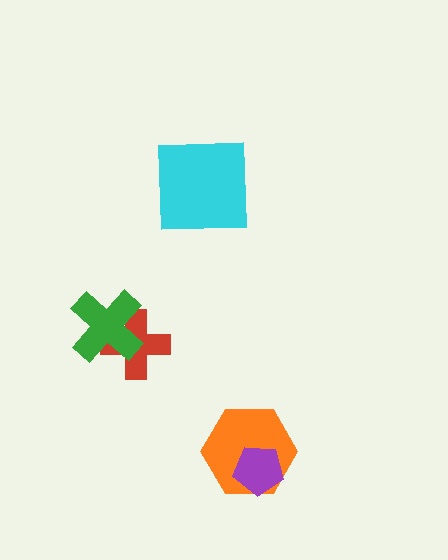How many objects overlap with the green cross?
1 object overlaps with the green cross.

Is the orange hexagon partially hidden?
Yes, it is partially covered by another shape.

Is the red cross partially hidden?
Yes, it is partially covered by another shape.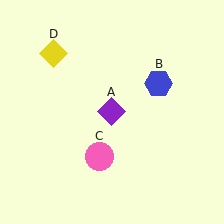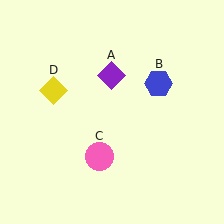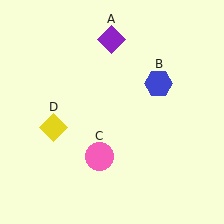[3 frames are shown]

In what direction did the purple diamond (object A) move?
The purple diamond (object A) moved up.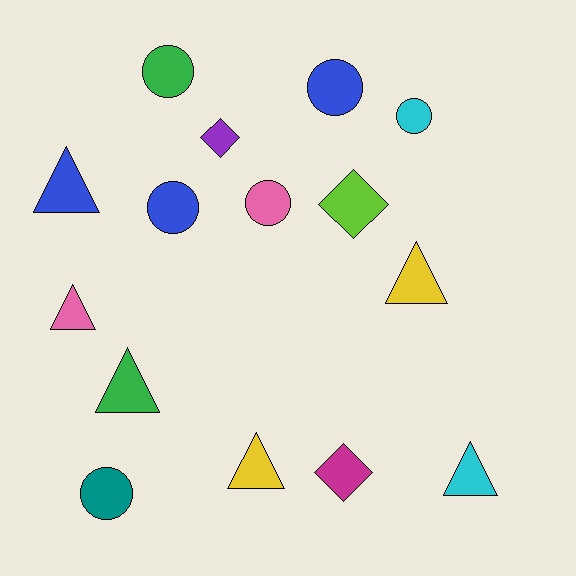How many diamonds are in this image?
There are 3 diamonds.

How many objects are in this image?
There are 15 objects.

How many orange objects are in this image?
There are no orange objects.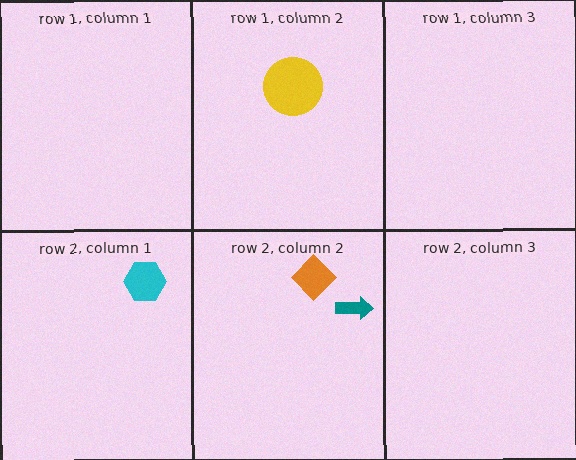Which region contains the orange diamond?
The row 2, column 2 region.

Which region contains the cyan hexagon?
The row 2, column 1 region.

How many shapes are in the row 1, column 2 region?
1.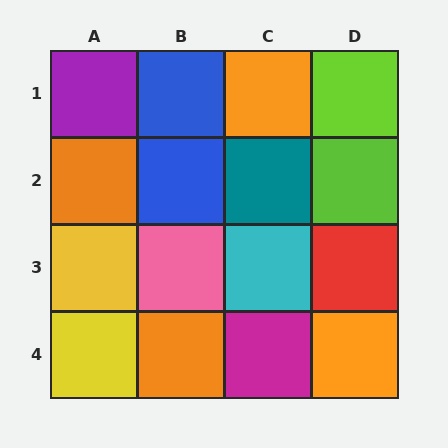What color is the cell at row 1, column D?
Lime.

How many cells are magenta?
1 cell is magenta.